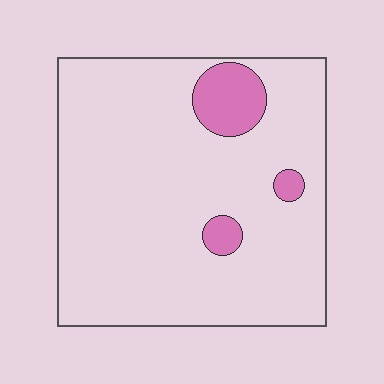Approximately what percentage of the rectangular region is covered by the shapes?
Approximately 10%.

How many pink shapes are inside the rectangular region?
3.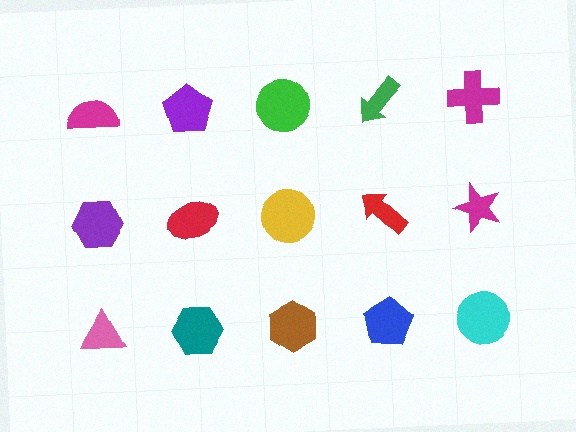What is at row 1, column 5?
A magenta cross.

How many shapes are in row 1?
5 shapes.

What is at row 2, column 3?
A yellow circle.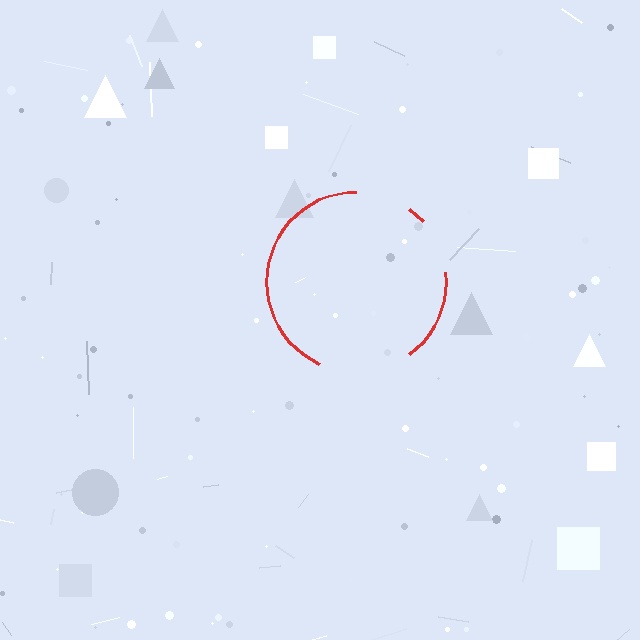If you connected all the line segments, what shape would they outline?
They would outline a circle.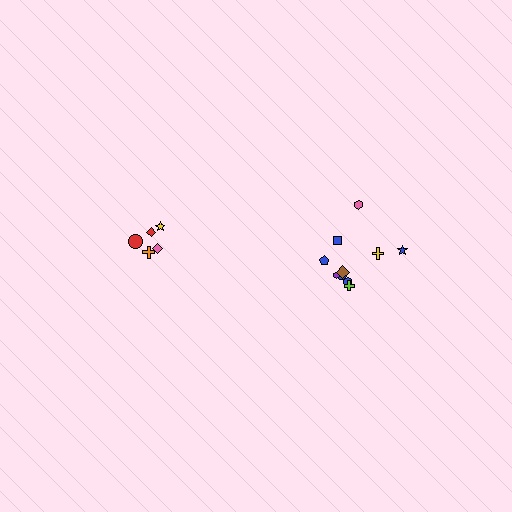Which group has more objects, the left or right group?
The right group.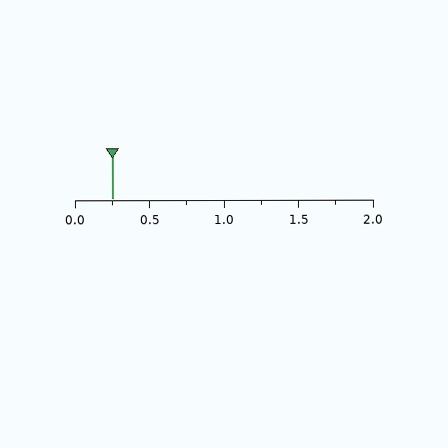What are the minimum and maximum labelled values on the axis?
The axis runs from 0.0 to 2.0.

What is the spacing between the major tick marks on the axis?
The major ticks are spaced 0.5 apart.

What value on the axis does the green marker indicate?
The marker indicates approximately 0.25.